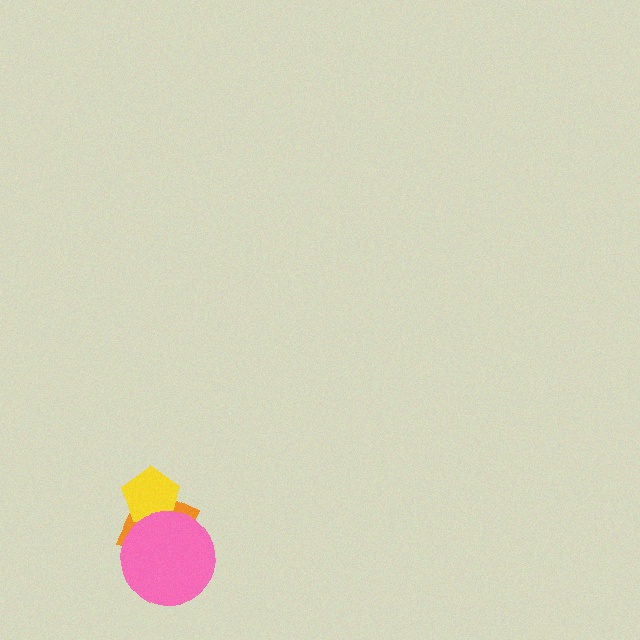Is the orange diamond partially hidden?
Yes, it is partially covered by another shape.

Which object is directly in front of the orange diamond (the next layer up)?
The yellow pentagon is directly in front of the orange diamond.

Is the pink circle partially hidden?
No, no other shape covers it.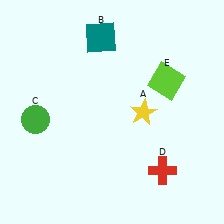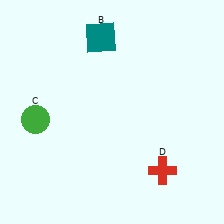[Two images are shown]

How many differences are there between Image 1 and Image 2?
There are 2 differences between the two images.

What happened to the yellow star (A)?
The yellow star (A) was removed in Image 2. It was in the bottom-right area of Image 1.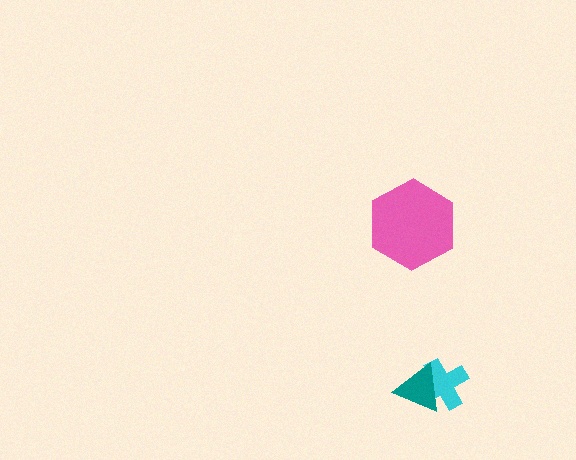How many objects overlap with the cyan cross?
1 object overlaps with the cyan cross.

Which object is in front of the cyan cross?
The teal triangle is in front of the cyan cross.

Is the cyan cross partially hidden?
Yes, it is partially covered by another shape.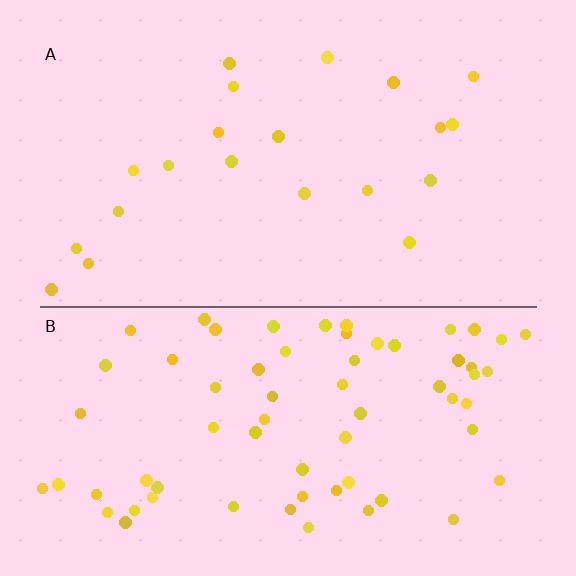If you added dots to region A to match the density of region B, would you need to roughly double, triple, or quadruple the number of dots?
Approximately triple.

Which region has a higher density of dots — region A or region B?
B (the bottom).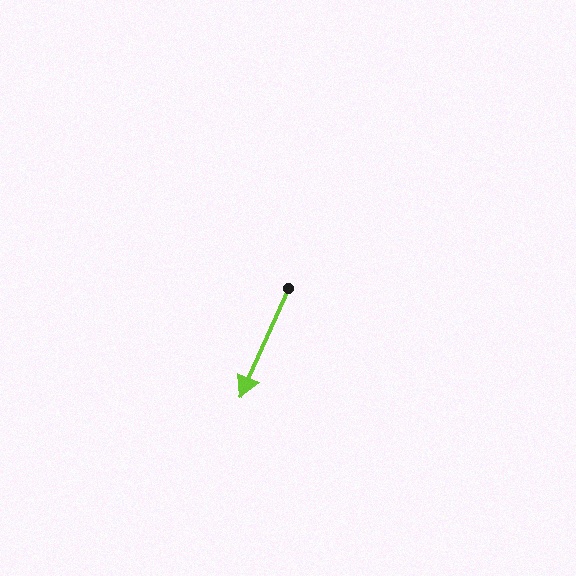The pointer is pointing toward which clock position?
Roughly 7 o'clock.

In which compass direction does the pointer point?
Southwest.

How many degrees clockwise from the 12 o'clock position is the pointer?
Approximately 204 degrees.